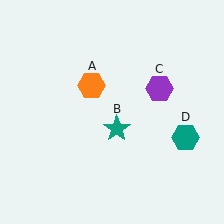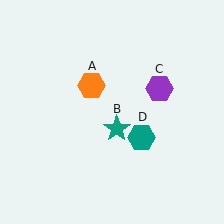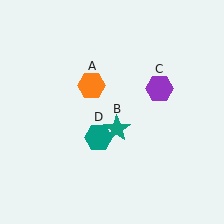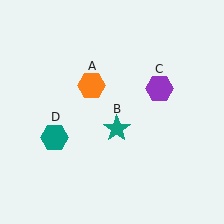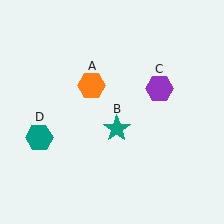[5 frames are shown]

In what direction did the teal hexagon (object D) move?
The teal hexagon (object D) moved left.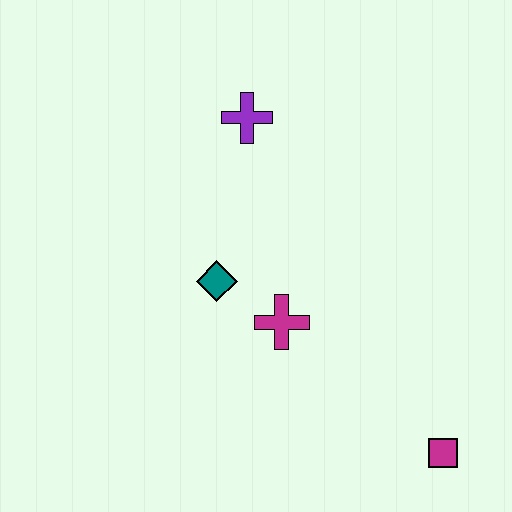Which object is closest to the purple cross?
The teal diamond is closest to the purple cross.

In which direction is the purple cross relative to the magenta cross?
The purple cross is above the magenta cross.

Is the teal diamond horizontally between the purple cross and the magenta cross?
No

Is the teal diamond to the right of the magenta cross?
No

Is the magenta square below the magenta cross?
Yes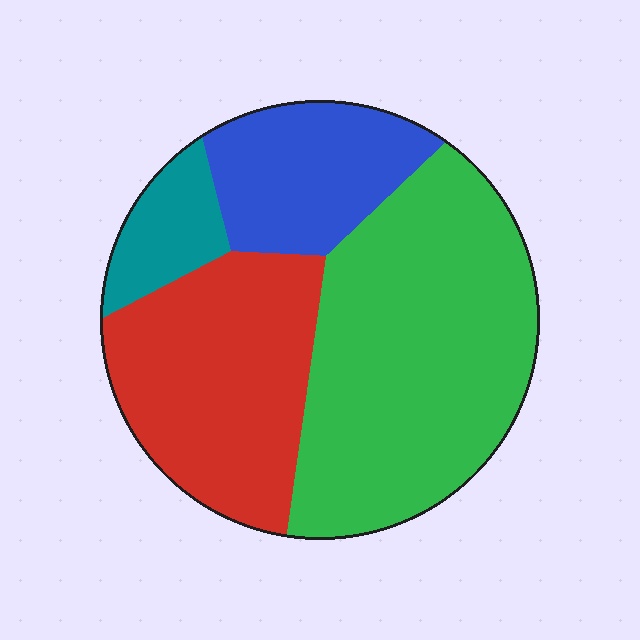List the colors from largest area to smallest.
From largest to smallest: green, red, blue, teal.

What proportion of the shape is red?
Red covers roughly 30% of the shape.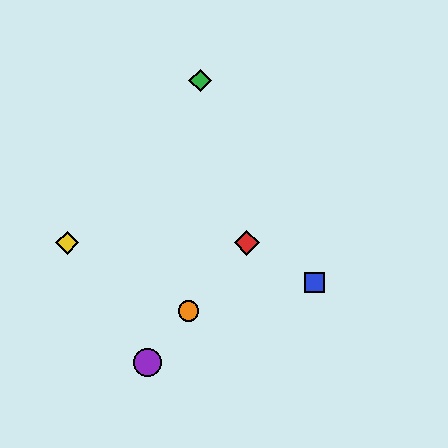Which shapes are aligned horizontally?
The red diamond, the yellow diamond are aligned horizontally.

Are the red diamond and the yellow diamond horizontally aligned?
Yes, both are at y≈243.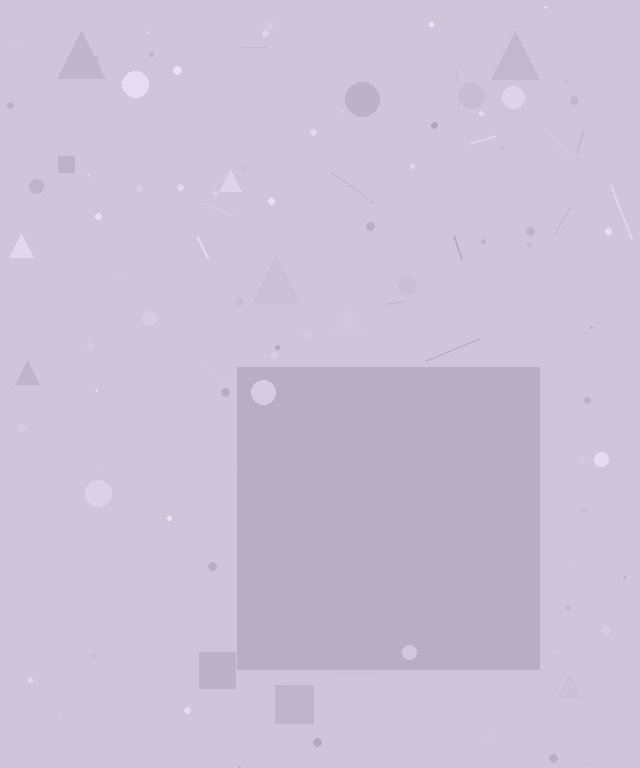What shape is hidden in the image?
A square is hidden in the image.